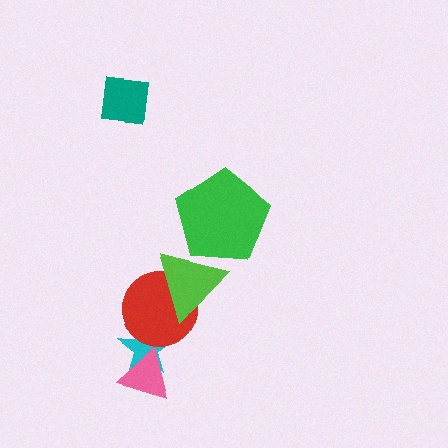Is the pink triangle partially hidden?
No, no other shape covers it.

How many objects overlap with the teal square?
0 objects overlap with the teal square.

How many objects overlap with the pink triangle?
1 object overlaps with the pink triangle.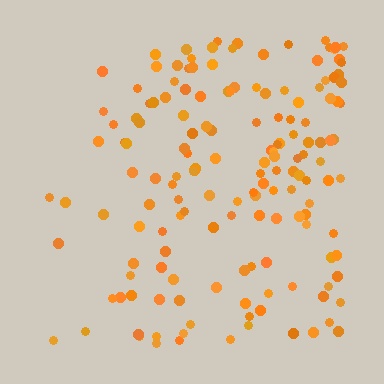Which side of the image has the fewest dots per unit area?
The left.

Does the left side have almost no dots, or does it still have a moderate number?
Still a moderate number, just noticeably fewer than the right.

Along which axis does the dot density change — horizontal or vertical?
Horizontal.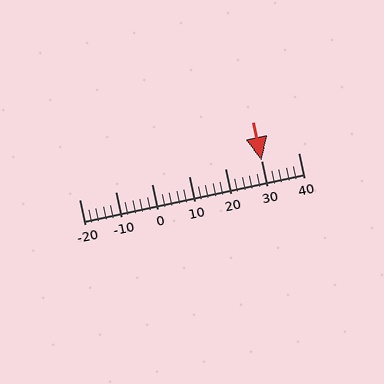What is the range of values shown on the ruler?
The ruler shows values from -20 to 40.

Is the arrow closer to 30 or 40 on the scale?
The arrow is closer to 30.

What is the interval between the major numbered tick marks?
The major tick marks are spaced 10 units apart.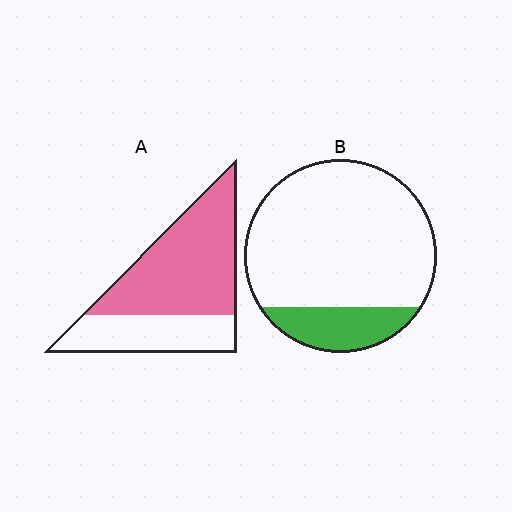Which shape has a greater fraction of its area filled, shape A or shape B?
Shape A.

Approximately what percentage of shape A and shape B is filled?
A is approximately 65% and B is approximately 20%.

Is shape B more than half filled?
No.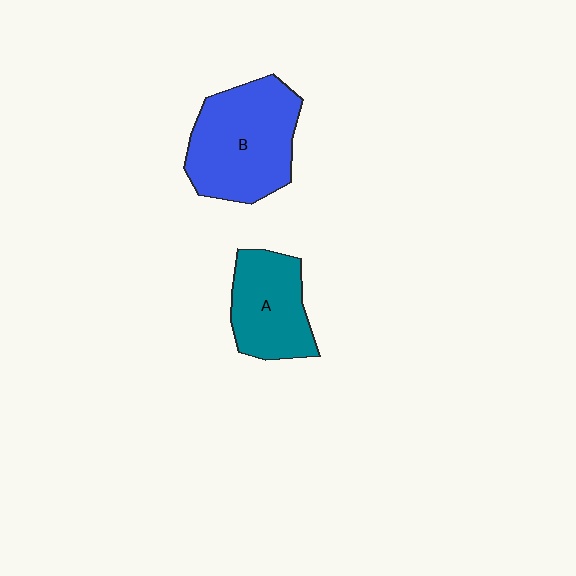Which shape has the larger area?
Shape B (blue).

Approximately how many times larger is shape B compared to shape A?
Approximately 1.5 times.